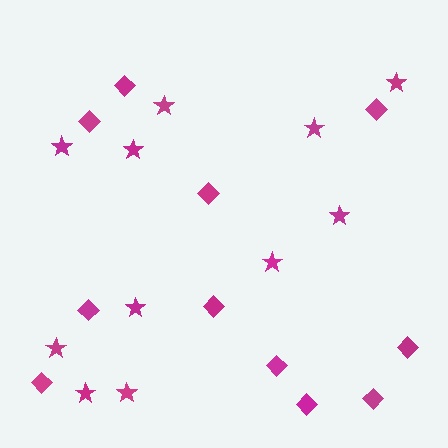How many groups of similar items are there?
There are 2 groups: one group of diamonds (11) and one group of stars (11).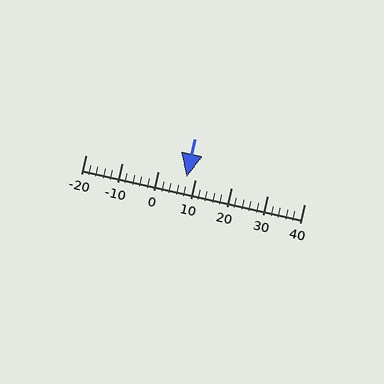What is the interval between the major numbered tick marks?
The major tick marks are spaced 10 units apart.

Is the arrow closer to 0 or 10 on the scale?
The arrow is closer to 10.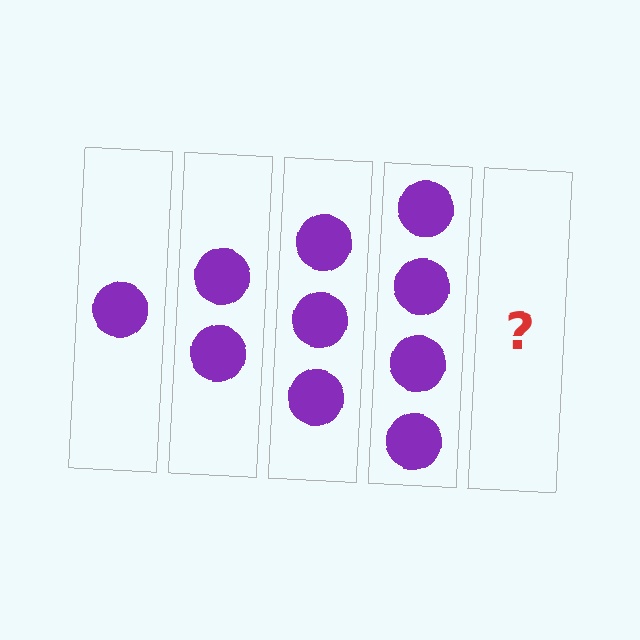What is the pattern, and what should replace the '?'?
The pattern is that each step adds one more circle. The '?' should be 5 circles.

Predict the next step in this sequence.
The next step is 5 circles.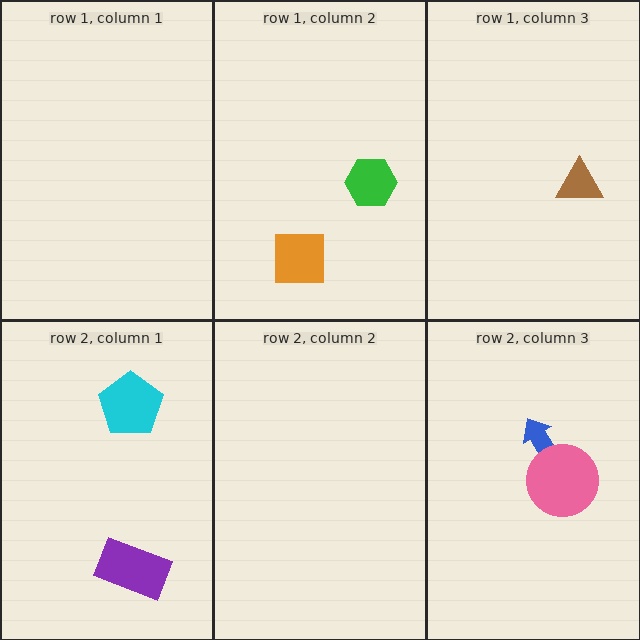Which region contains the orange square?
The row 1, column 2 region.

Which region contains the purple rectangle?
The row 2, column 1 region.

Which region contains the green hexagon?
The row 1, column 2 region.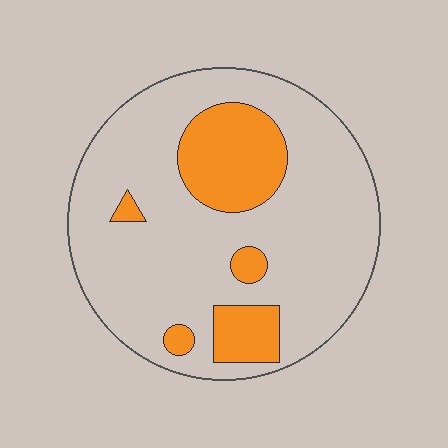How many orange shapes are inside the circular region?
5.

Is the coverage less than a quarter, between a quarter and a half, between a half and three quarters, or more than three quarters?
Less than a quarter.